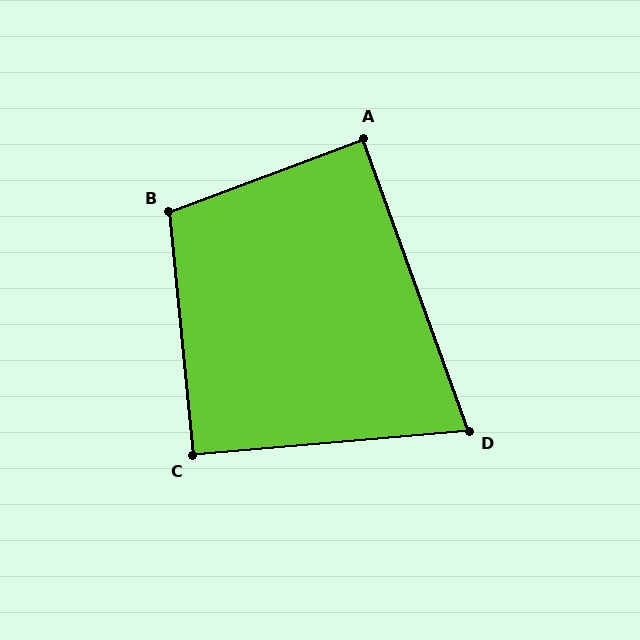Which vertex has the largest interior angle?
B, at approximately 105 degrees.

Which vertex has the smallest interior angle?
D, at approximately 75 degrees.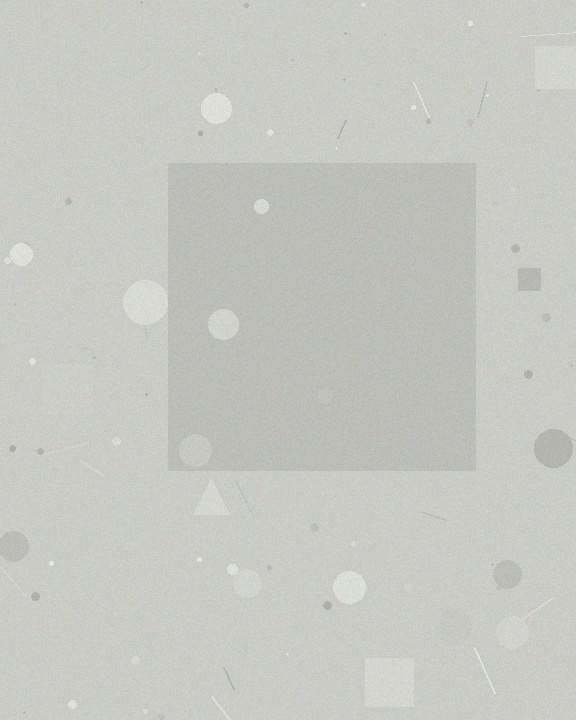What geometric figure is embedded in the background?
A square is embedded in the background.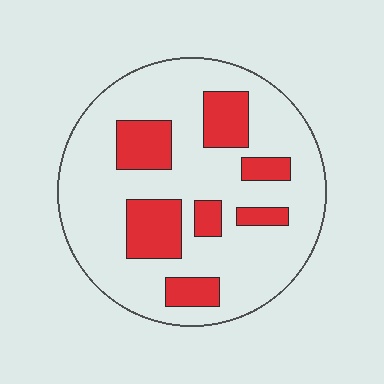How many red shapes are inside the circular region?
7.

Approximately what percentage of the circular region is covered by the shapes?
Approximately 25%.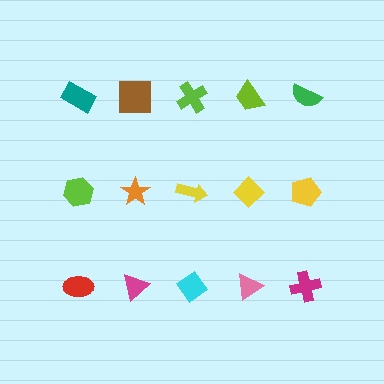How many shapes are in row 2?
5 shapes.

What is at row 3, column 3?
A cyan diamond.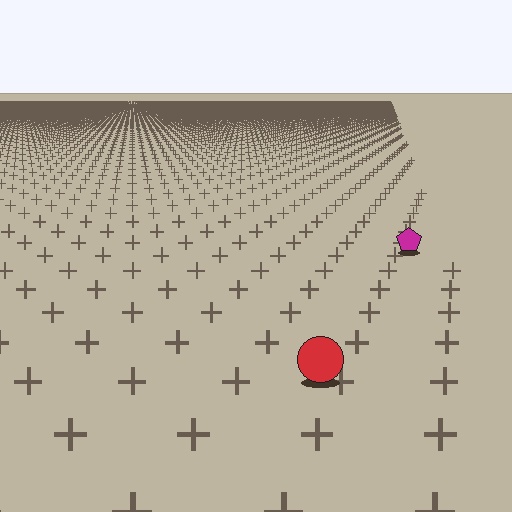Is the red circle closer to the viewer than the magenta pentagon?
Yes. The red circle is closer — you can tell from the texture gradient: the ground texture is coarser near it.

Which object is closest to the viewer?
The red circle is closest. The texture marks near it are larger and more spread out.